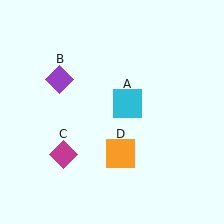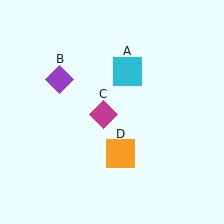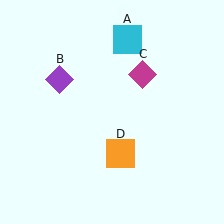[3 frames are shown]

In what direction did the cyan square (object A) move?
The cyan square (object A) moved up.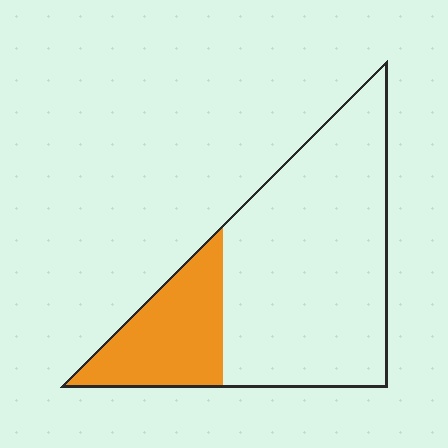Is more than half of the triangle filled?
No.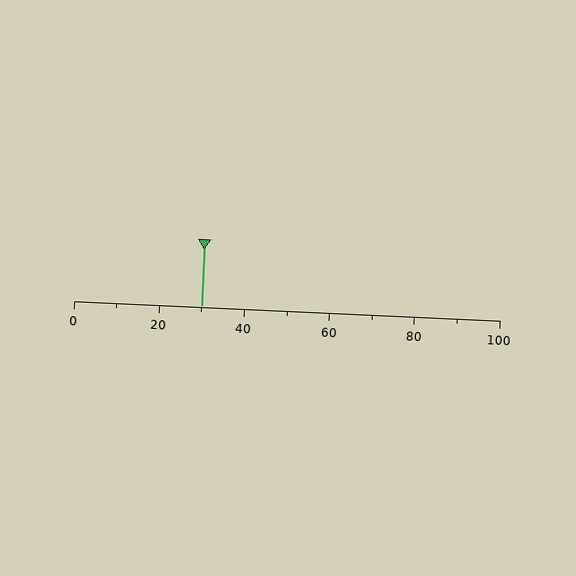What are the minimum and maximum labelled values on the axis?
The axis runs from 0 to 100.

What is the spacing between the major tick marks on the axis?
The major ticks are spaced 20 apart.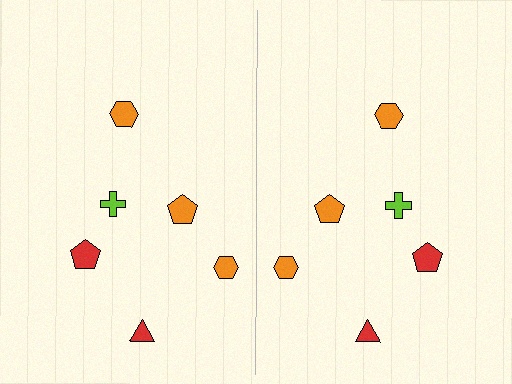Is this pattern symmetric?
Yes, this pattern has bilateral (reflection) symmetry.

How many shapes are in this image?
There are 12 shapes in this image.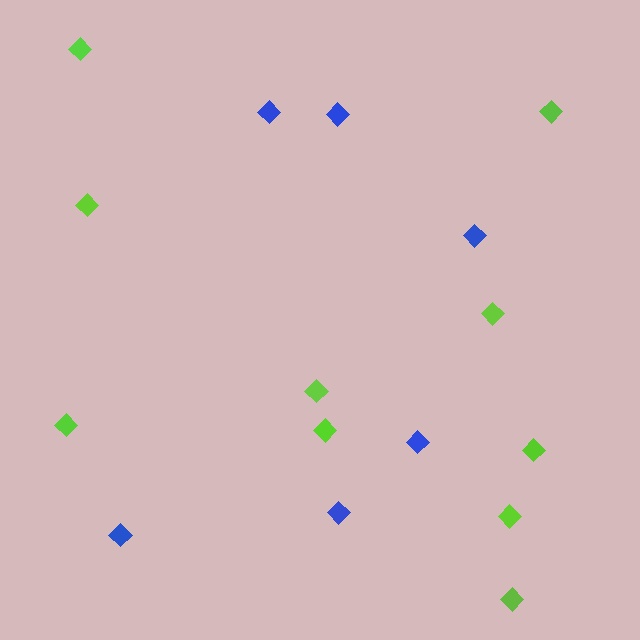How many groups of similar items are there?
There are 2 groups: one group of lime diamonds (10) and one group of blue diamonds (6).